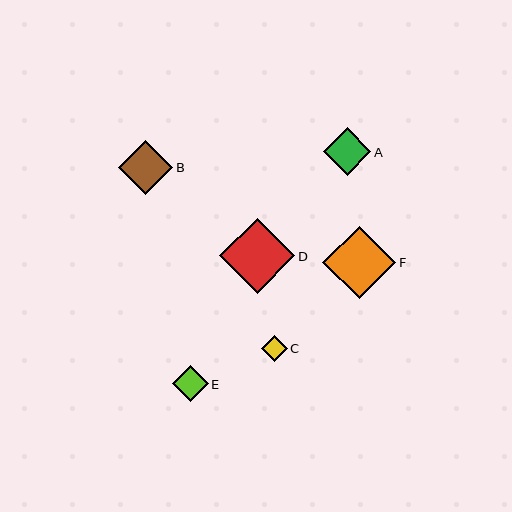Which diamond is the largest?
Diamond D is the largest with a size of approximately 75 pixels.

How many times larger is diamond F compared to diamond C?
Diamond F is approximately 2.8 times the size of diamond C.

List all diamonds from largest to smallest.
From largest to smallest: D, F, B, A, E, C.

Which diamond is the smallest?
Diamond C is the smallest with a size of approximately 26 pixels.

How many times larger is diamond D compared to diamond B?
Diamond D is approximately 1.4 times the size of diamond B.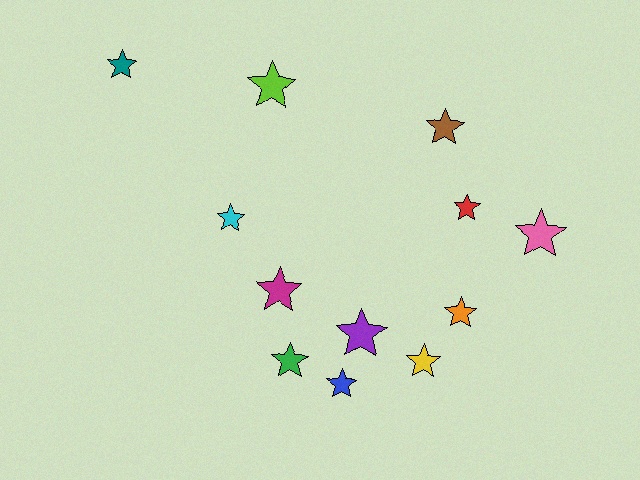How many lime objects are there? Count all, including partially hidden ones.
There is 1 lime object.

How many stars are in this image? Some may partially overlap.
There are 12 stars.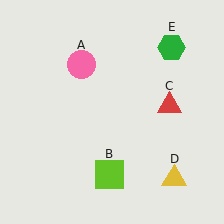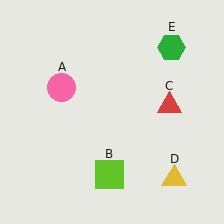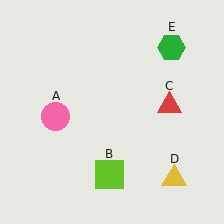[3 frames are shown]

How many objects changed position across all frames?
1 object changed position: pink circle (object A).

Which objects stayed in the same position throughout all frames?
Lime square (object B) and red triangle (object C) and yellow triangle (object D) and green hexagon (object E) remained stationary.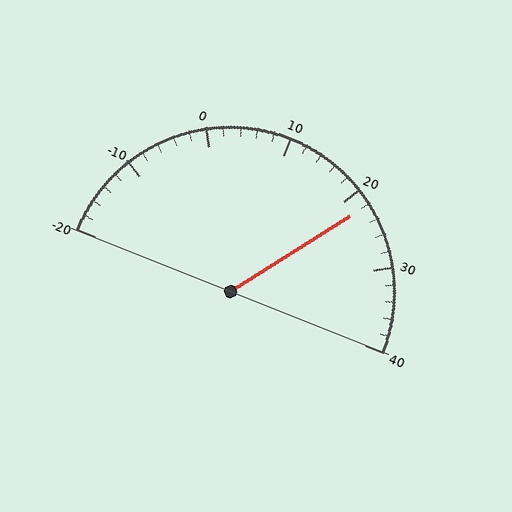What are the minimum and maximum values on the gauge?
The gauge ranges from -20 to 40.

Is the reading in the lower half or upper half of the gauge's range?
The reading is in the upper half of the range (-20 to 40).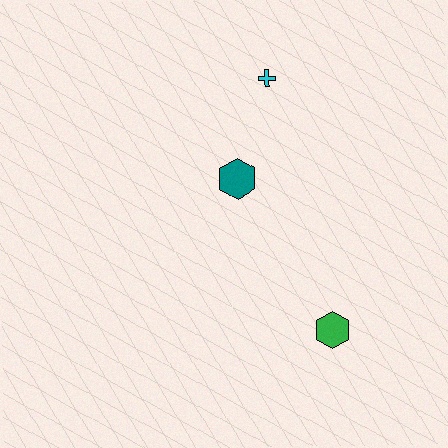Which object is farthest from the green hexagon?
The cyan cross is farthest from the green hexagon.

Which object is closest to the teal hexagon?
The cyan cross is closest to the teal hexagon.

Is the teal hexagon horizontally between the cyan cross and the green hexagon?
No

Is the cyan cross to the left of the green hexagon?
Yes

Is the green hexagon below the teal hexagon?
Yes